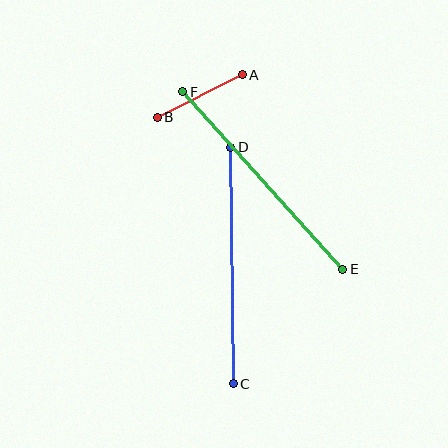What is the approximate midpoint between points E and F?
The midpoint is at approximately (263, 181) pixels.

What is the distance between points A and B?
The distance is approximately 95 pixels.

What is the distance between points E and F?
The distance is approximately 239 pixels.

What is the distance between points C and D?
The distance is approximately 236 pixels.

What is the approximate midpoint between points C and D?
The midpoint is at approximately (232, 266) pixels.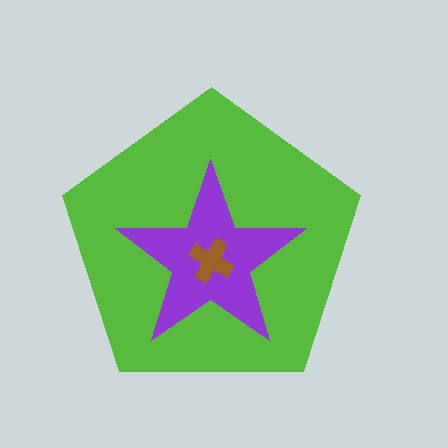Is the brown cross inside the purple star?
Yes.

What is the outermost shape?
The lime pentagon.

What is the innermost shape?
The brown cross.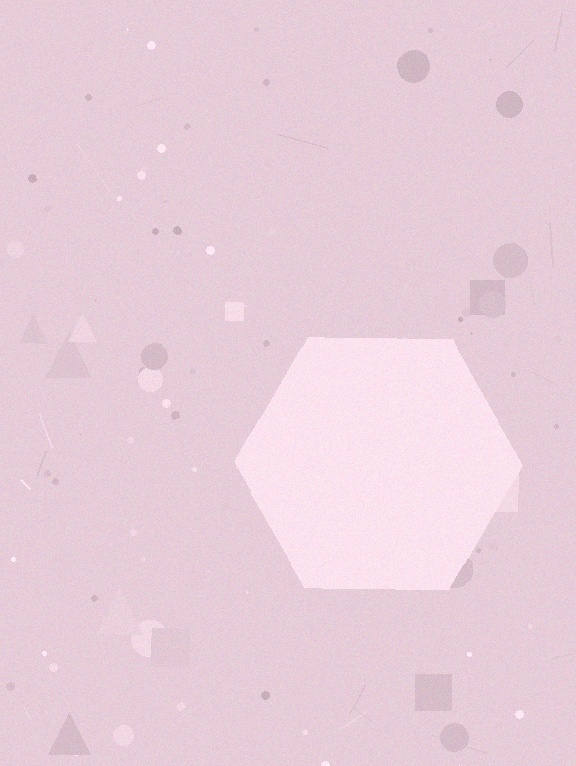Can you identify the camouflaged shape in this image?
The camouflaged shape is a hexagon.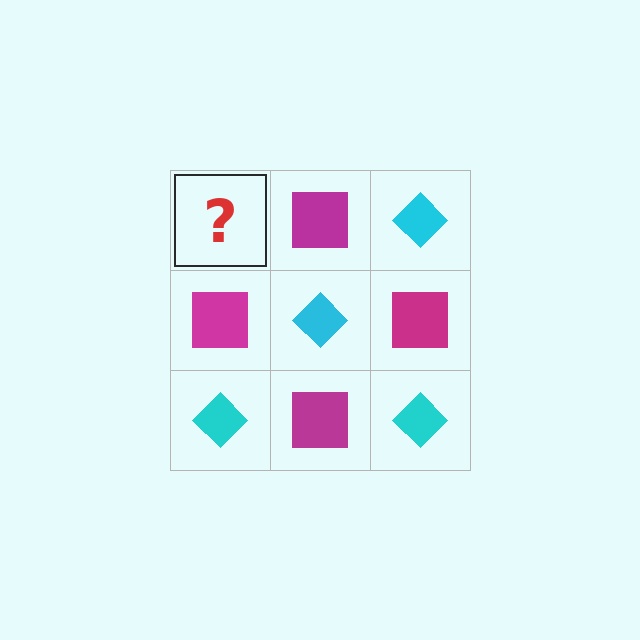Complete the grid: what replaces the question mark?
The question mark should be replaced with a cyan diamond.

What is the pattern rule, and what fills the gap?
The rule is that it alternates cyan diamond and magenta square in a checkerboard pattern. The gap should be filled with a cyan diamond.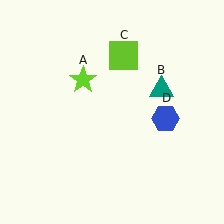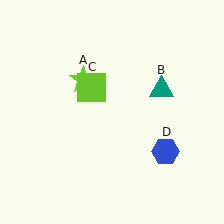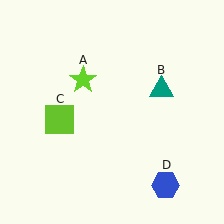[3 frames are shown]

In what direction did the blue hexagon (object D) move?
The blue hexagon (object D) moved down.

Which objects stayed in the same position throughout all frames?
Lime star (object A) and teal triangle (object B) remained stationary.